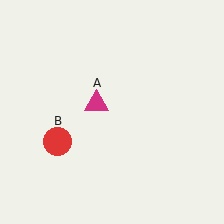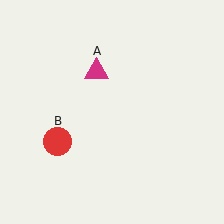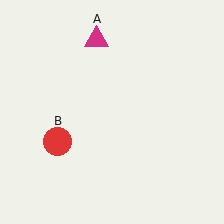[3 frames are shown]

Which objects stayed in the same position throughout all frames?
Red circle (object B) remained stationary.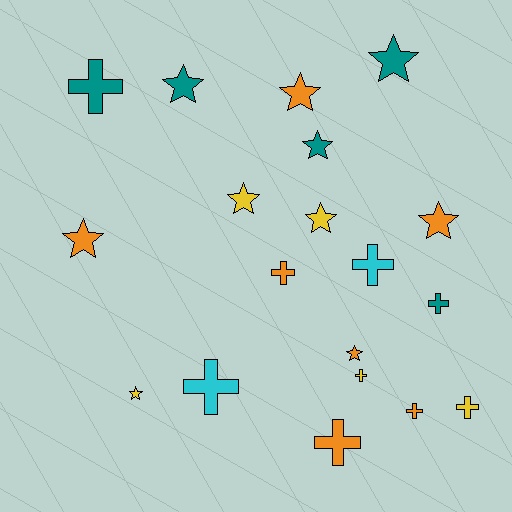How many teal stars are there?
There are 3 teal stars.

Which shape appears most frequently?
Star, with 10 objects.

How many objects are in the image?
There are 19 objects.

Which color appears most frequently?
Orange, with 7 objects.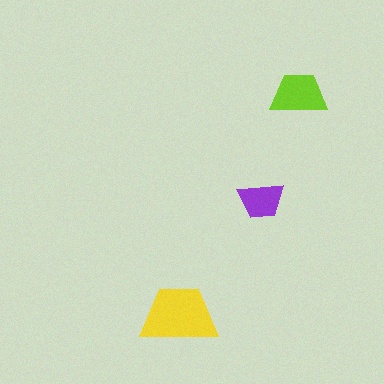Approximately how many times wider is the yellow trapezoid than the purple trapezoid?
About 1.5 times wider.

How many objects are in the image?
There are 3 objects in the image.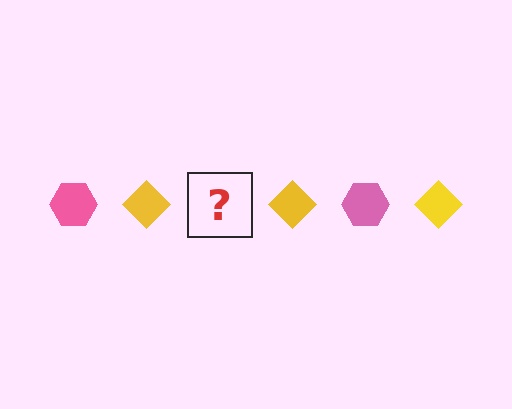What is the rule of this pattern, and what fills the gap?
The rule is that the pattern alternates between pink hexagon and yellow diamond. The gap should be filled with a pink hexagon.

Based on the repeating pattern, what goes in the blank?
The blank should be a pink hexagon.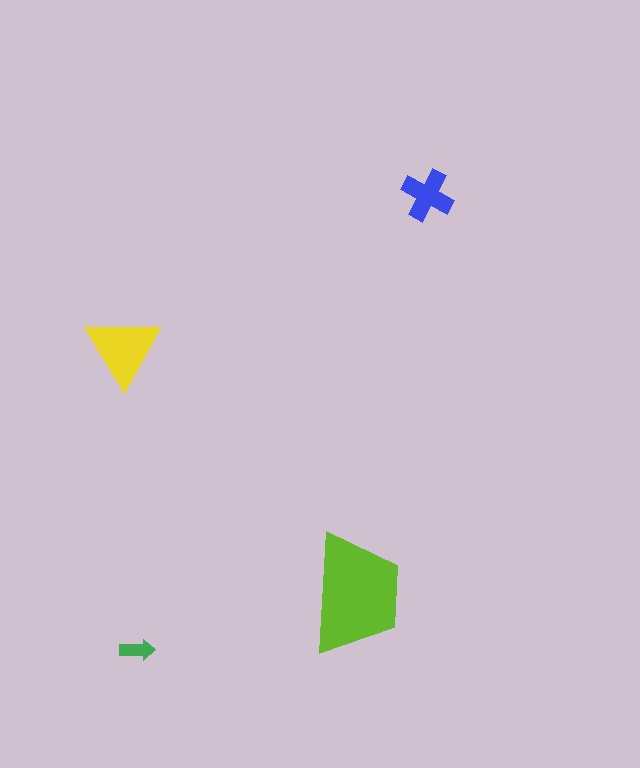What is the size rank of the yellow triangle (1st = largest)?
2nd.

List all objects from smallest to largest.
The green arrow, the blue cross, the yellow triangle, the lime trapezoid.